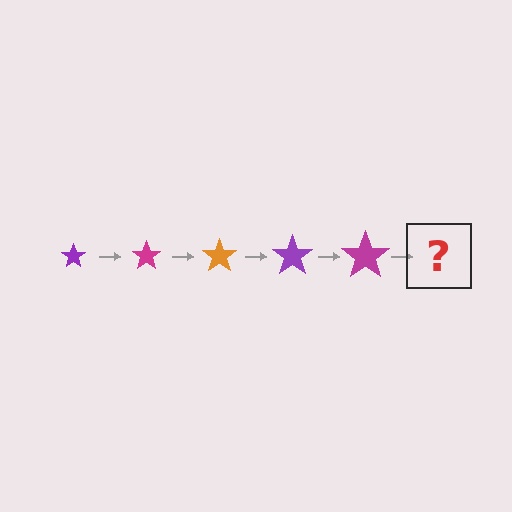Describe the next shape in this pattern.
It should be an orange star, larger than the previous one.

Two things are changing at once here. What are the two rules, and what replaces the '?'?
The two rules are that the star grows larger each step and the color cycles through purple, magenta, and orange. The '?' should be an orange star, larger than the previous one.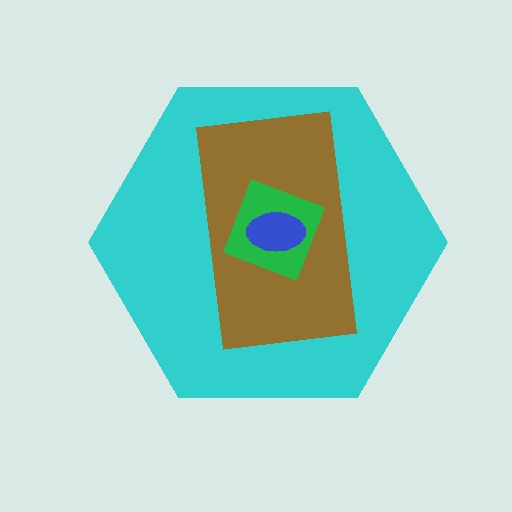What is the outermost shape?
The cyan hexagon.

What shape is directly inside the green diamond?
The blue ellipse.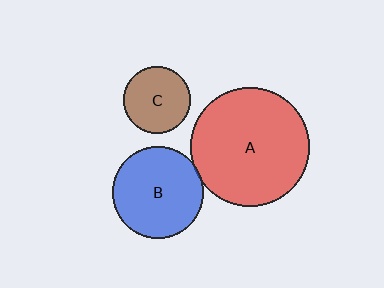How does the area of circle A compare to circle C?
Approximately 3.1 times.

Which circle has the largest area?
Circle A (red).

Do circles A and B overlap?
Yes.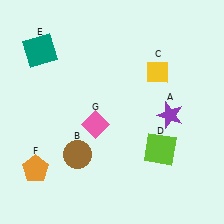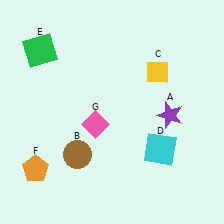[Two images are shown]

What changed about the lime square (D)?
In Image 1, D is lime. In Image 2, it changed to cyan.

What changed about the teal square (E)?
In Image 1, E is teal. In Image 2, it changed to green.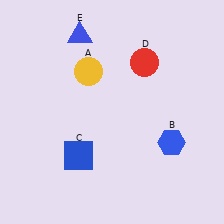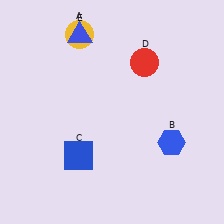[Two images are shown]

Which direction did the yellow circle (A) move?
The yellow circle (A) moved up.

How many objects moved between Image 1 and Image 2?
1 object moved between the two images.